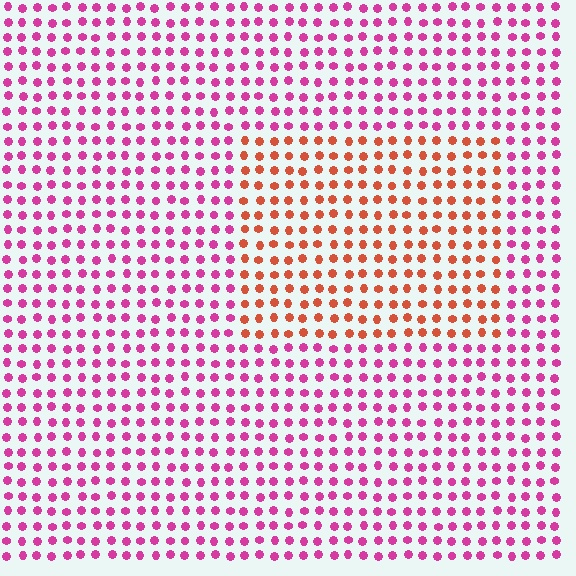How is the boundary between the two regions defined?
The boundary is defined purely by a slight shift in hue (about 49 degrees). Spacing, size, and orientation are identical on both sides.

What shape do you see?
I see a rectangle.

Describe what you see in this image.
The image is filled with small magenta elements in a uniform arrangement. A rectangle-shaped region is visible where the elements are tinted to a slightly different hue, forming a subtle color boundary.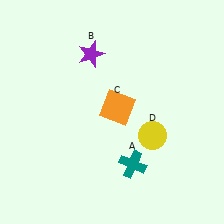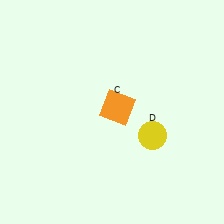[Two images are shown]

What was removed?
The teal cross (A), the purple star (B) were removed in Image 2.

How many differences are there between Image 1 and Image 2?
There are 2 differences between the two images.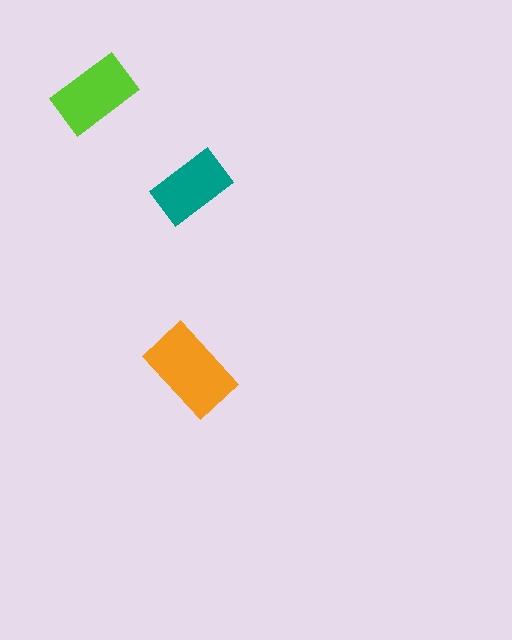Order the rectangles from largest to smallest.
the orange one, the lime one, the teal one.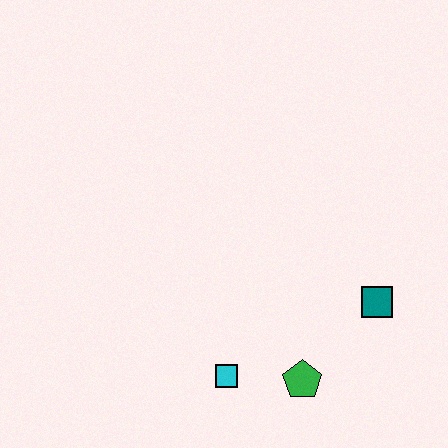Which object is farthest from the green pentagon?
The teal square is farthest from the green pentagon.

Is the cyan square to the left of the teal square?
Yes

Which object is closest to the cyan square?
The green pentagon is closest to the cyan square.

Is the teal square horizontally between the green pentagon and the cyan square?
No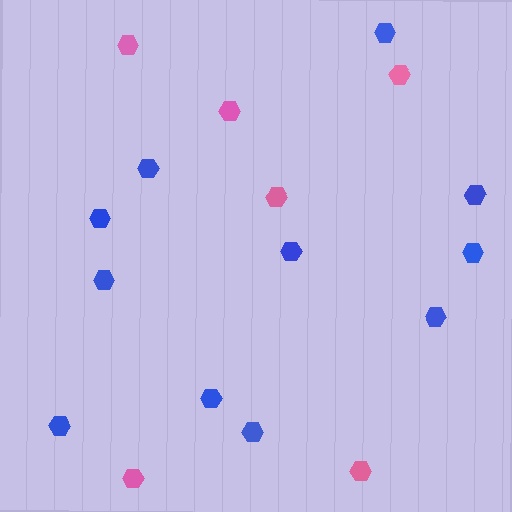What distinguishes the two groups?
There are 2 groups: one group of pink hexagons (6) and one group of blue hexagons (11).